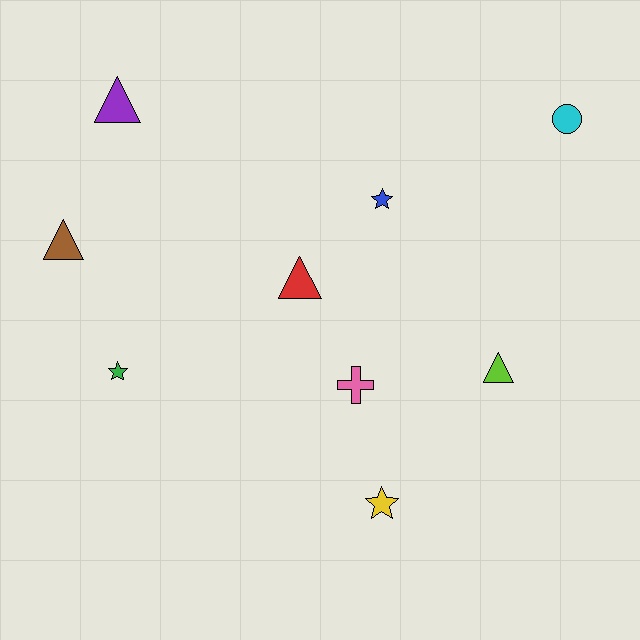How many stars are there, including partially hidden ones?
There are 3 stars.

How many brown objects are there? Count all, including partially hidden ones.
There is 1 brown object.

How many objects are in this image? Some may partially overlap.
There are 9 objects.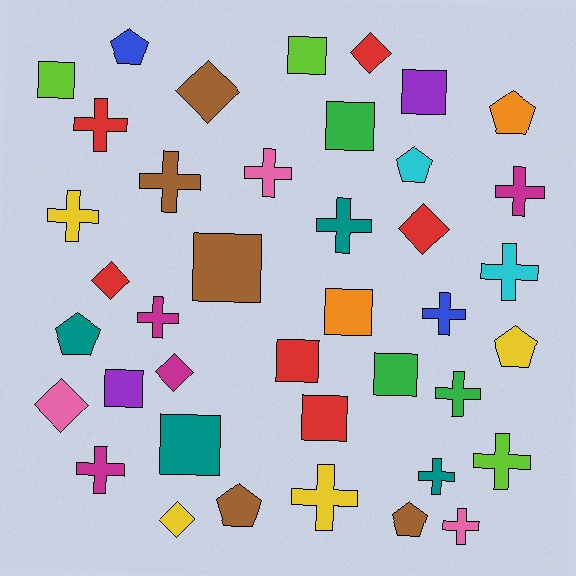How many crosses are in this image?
There are 15 crosses.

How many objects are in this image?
There are 40 objects.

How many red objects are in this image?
There are 6 red objects.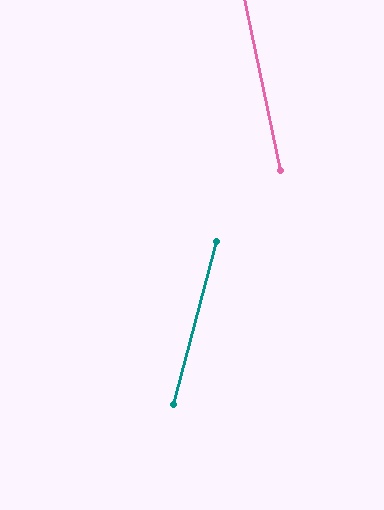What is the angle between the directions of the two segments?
Approximately 27 degrees.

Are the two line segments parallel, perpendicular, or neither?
Neither parallel nor perpendicular — they differ by about 27°.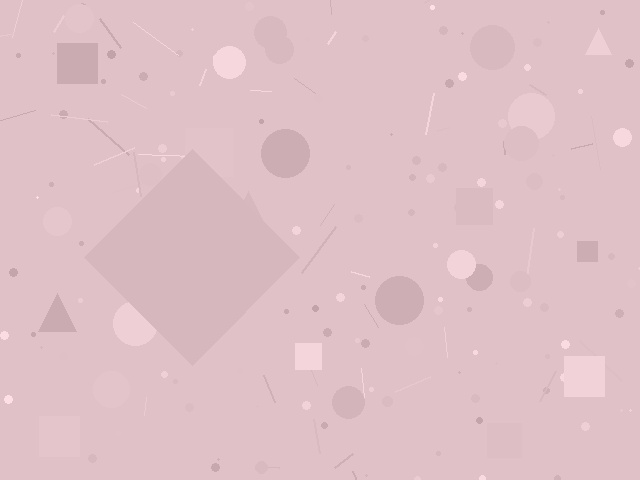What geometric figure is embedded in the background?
A diamond is embedded in the background.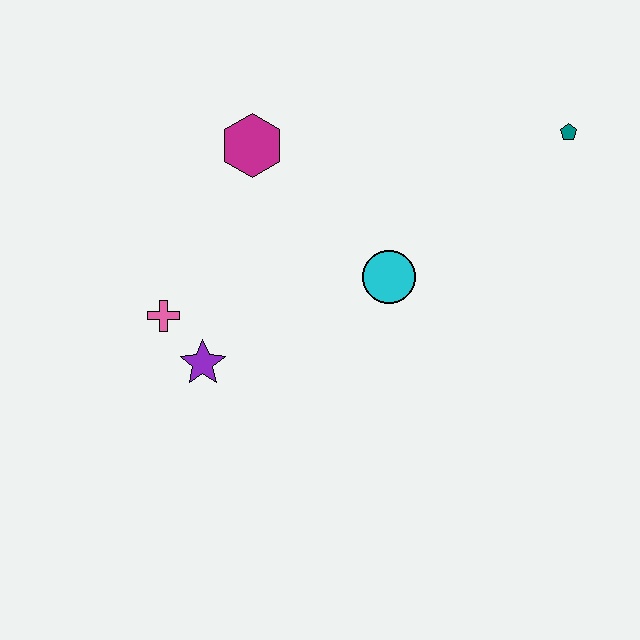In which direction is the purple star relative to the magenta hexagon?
The purple star is below the magenta hexagon.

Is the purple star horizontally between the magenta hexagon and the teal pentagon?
No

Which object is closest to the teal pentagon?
The cyan circle is closest to the teal pentagon.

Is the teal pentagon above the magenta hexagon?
Yes